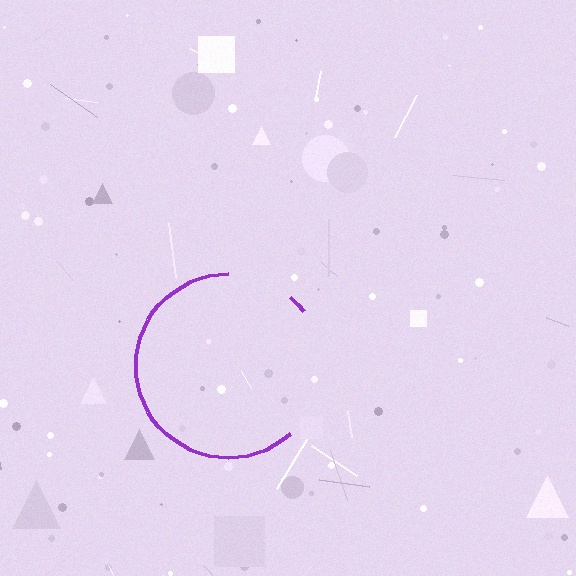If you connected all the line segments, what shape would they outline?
They would outline a circle.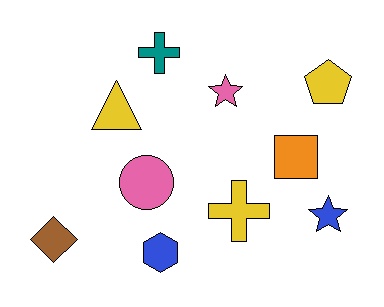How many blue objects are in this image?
There are 2 blue objects.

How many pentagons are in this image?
There is 1 pentagon.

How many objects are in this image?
There are 10 objects.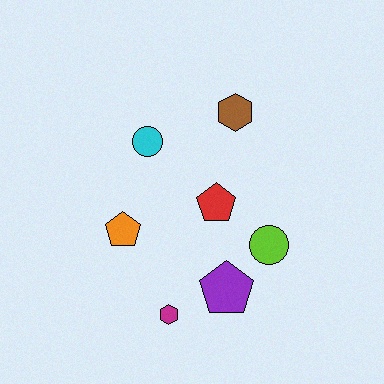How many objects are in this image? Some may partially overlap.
There are 7 objects.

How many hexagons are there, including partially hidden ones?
There are 2 hexagons.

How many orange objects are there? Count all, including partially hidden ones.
There is 1 orange object.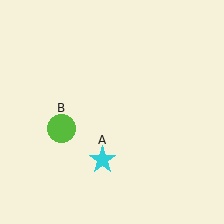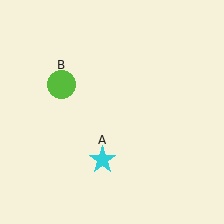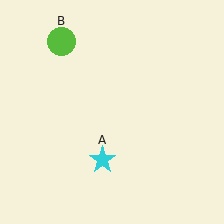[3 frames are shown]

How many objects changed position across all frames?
1 object changed position: lime circle (object B).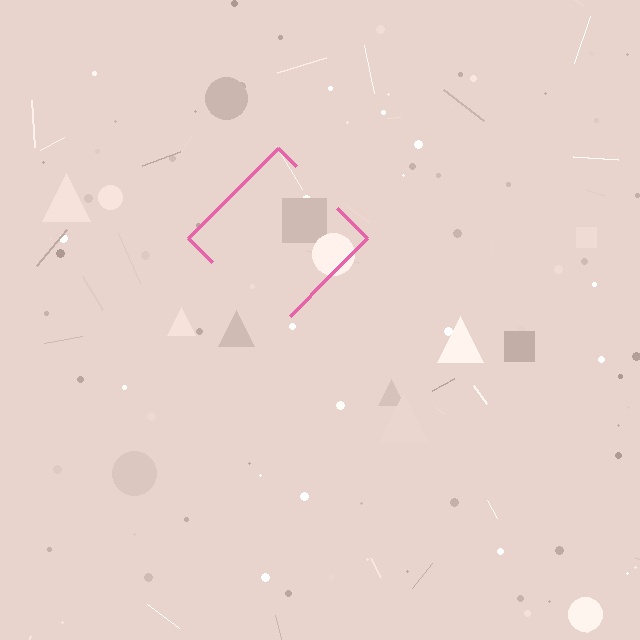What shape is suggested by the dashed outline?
The dashed outline suggests a diamond.